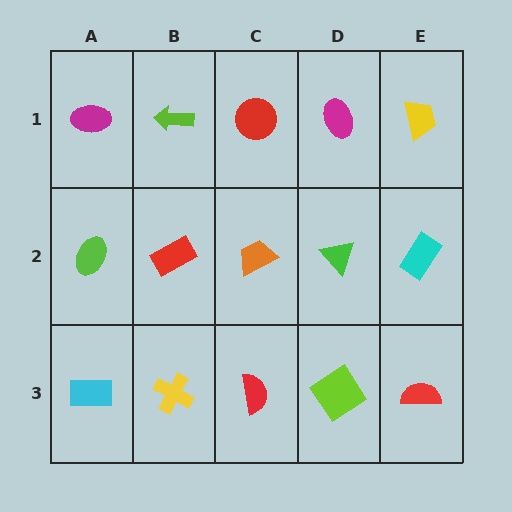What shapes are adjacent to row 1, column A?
A lime ellipse (row 2, column A), a lime arrow (row 1, column B).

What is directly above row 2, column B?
A lime arrow.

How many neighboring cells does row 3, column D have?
3.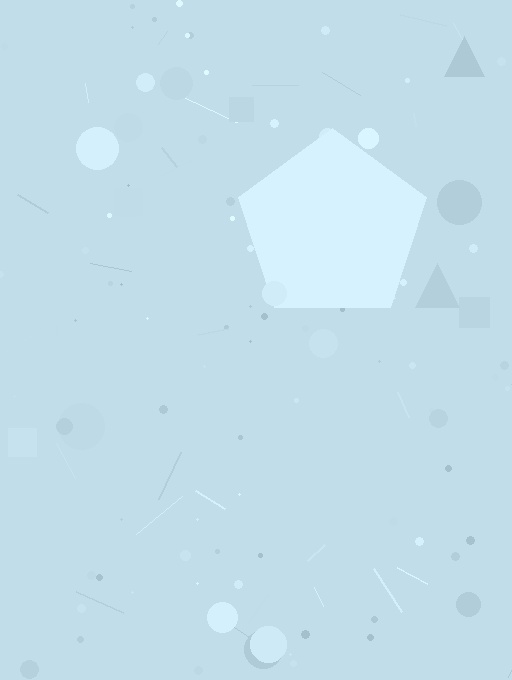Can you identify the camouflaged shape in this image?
The camouflaged shape is a pentagon.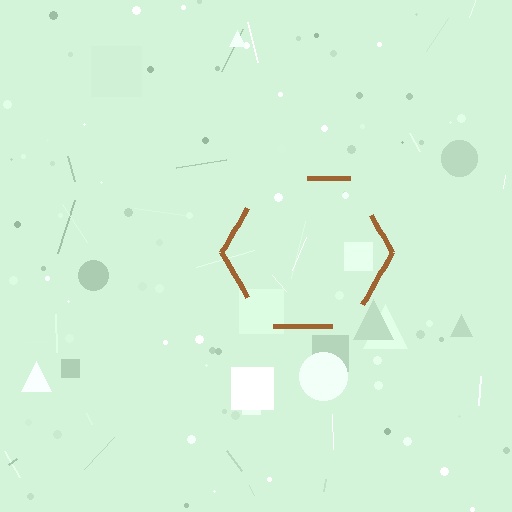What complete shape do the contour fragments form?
The contour fragments form a hexagon.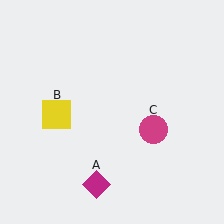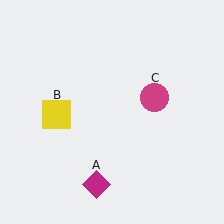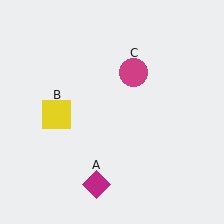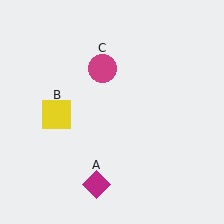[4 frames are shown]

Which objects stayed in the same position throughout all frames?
Magenta diamond (object A) and yellow square (object B) remained stationary.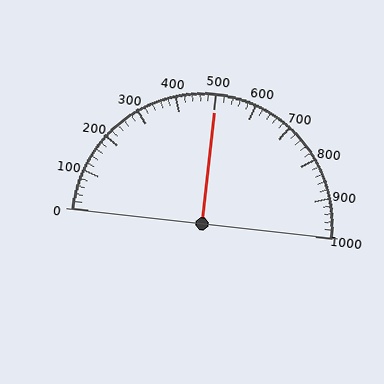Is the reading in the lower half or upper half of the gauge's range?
The reading is in the upper half of the range (0 to 1000).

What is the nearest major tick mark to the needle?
The nearest major tick mark is 500.